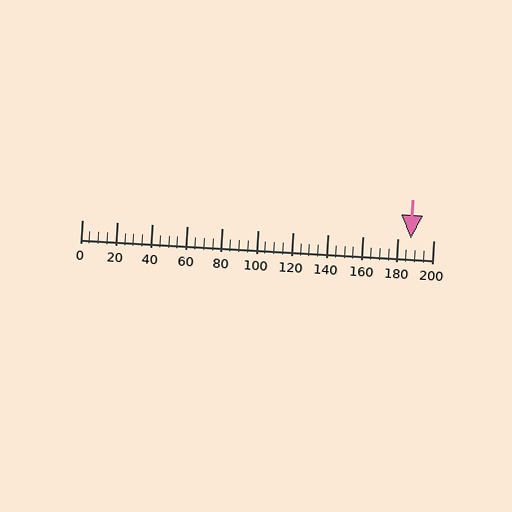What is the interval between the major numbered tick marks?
The major tick marks are spaced 20 units apart.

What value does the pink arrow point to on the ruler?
The pink arrow points to approximately 187.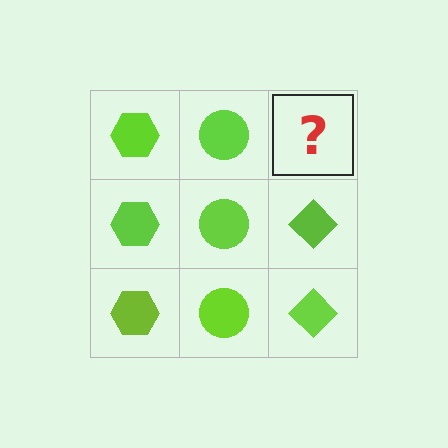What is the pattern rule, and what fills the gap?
The rule is that each column has a consistent shape. The gap should be filled with a lime diamond.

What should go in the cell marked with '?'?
The missing cell should contain a lime diamond.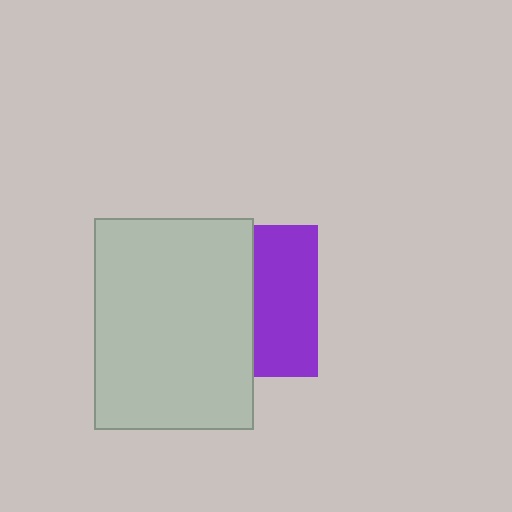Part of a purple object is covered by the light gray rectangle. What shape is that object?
It is a square.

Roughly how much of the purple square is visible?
A small part of it is visible (roughly 43%).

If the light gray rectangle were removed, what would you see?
You would see the complete purple square.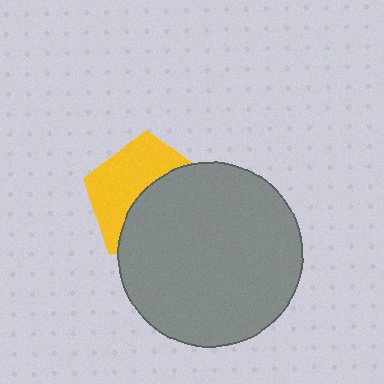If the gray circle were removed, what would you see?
You would see the complete yellow pentagon.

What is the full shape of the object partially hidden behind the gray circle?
The partially hidden object is a yellow pentagon.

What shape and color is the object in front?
The object in front is a gray circle.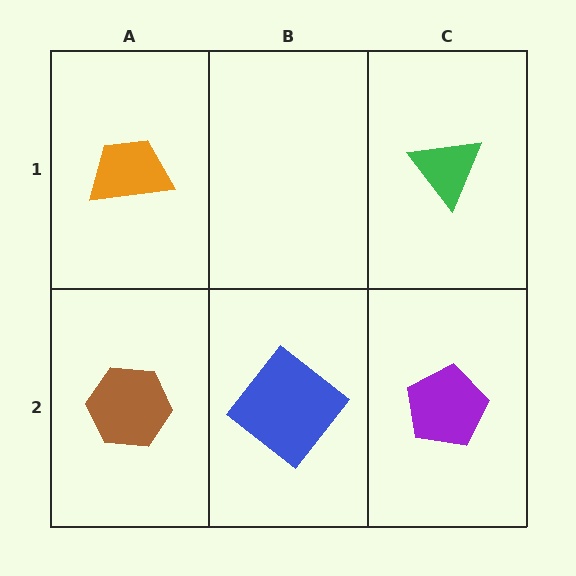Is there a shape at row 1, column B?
No, that cell is empty.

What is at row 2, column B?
A blue diamond.